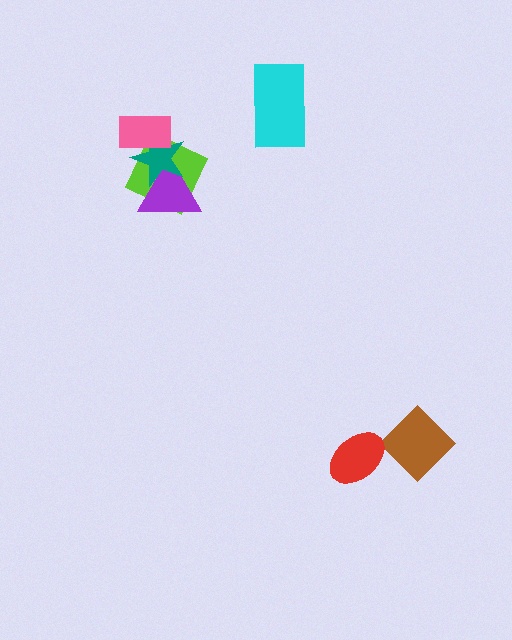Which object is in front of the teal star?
The pink rectangle is in front of the teal star.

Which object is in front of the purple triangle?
The teal star is in front of the purple triangle.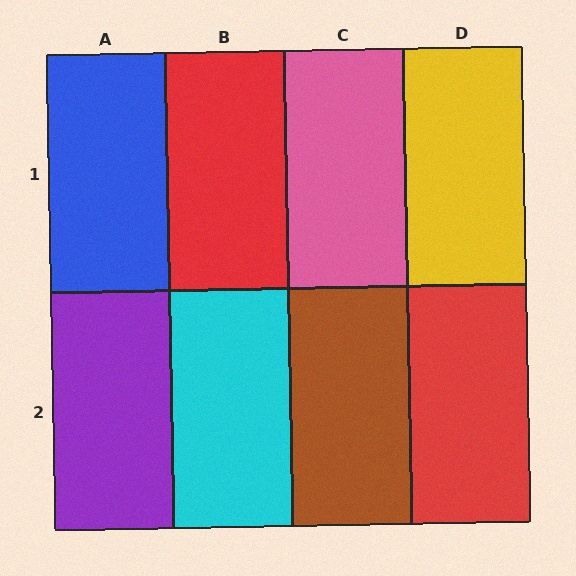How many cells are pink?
1 cell is pink.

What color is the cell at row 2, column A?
Purple.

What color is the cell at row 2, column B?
Cyan.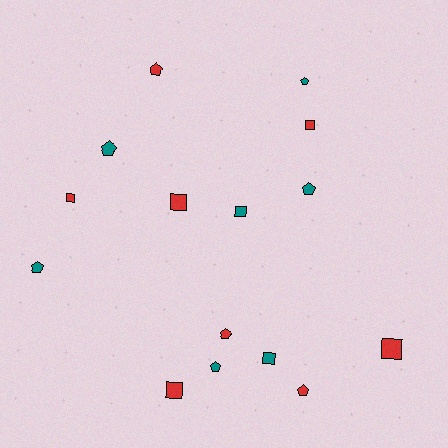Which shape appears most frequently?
Pentagon, with 8 objects.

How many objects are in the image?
There are 15 objects.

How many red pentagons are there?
There are 3 red pentagons.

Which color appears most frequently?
Red, with 8 objects.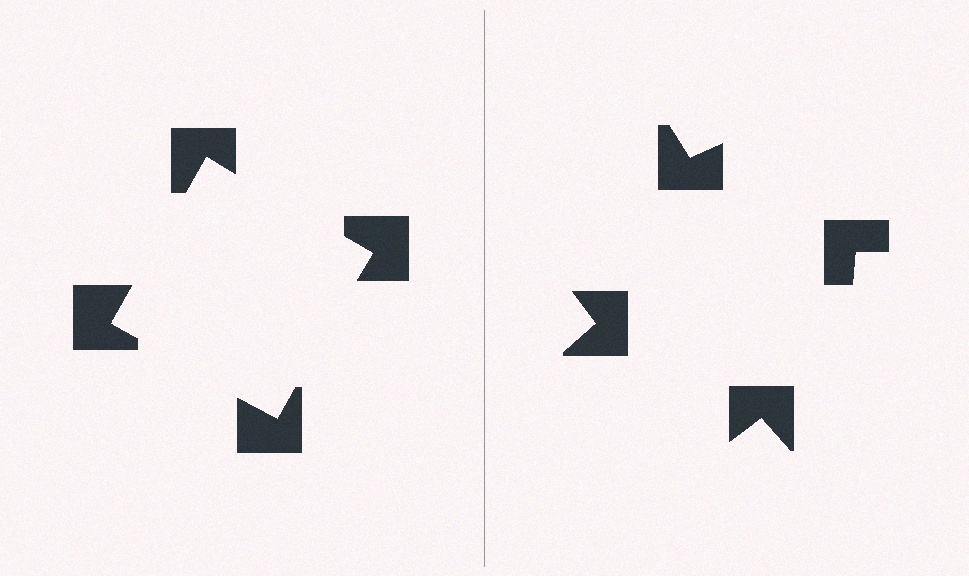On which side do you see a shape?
An illusory square appears on the left side. On the right side the wedge cuts are rotated, so no coherent shape forms.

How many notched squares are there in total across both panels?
8 — 4 on each side.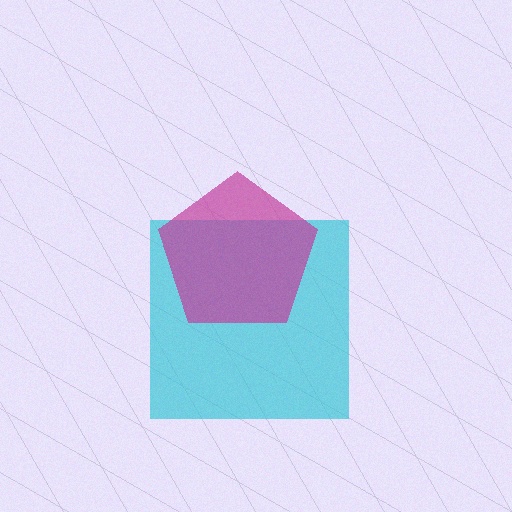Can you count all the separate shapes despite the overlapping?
Yes, there are 2 separate shapes.